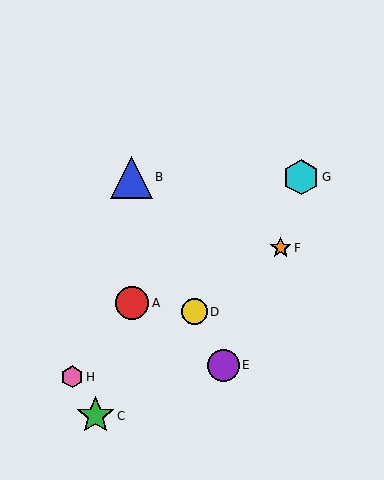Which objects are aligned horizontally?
Objects B, G are aligned horizontally.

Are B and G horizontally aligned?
Yes, both are at y≈177.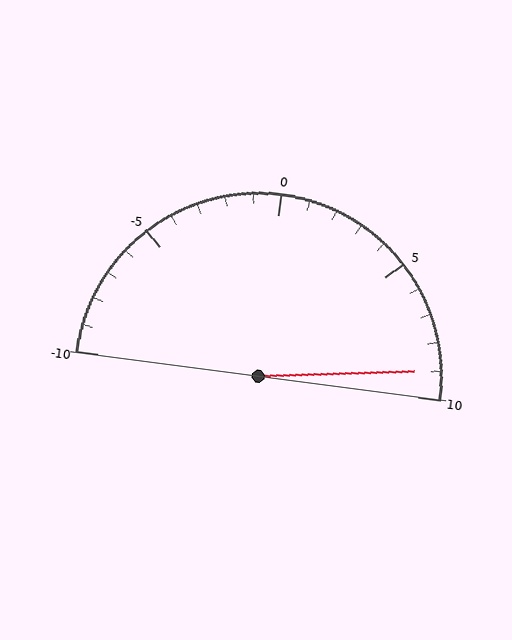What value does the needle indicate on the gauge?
The needle indicates approximately 9.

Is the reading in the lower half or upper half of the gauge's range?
The reading is in the upper half of the range (-10 to 10).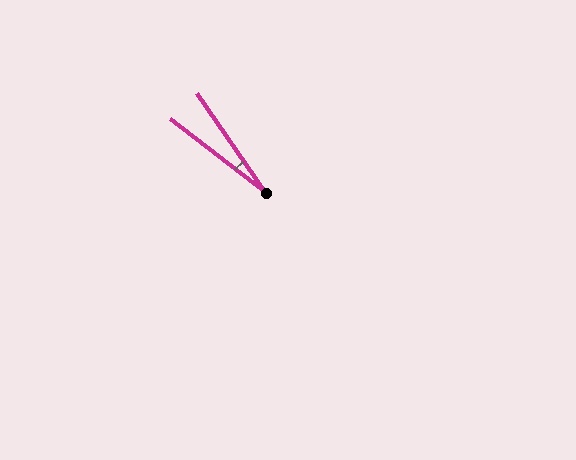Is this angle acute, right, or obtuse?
It is acute.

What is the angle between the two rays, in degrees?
Approximately 18 degrees.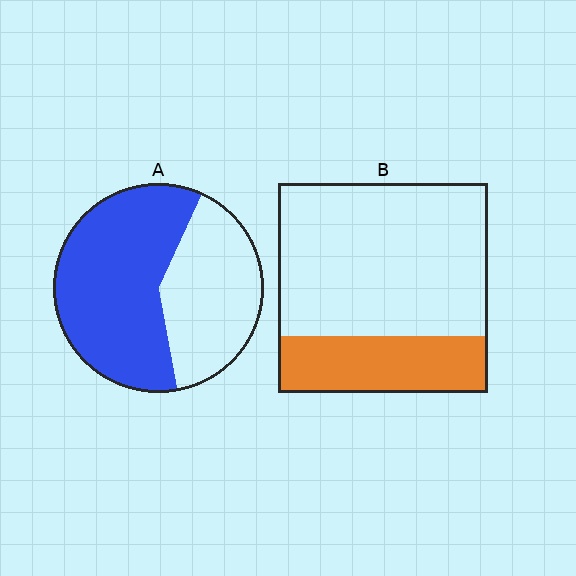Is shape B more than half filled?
No.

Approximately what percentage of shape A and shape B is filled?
A is approximately 60% and B is approximately 25%.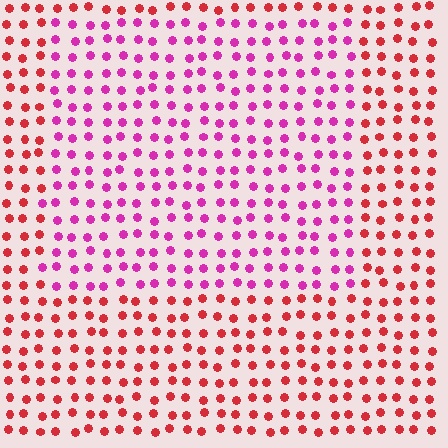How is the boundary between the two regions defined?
The boundary is defined purely by a slight shift in hue (about 43 degrees). Spacing, size, and orientation are identical on both sides.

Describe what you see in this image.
The image is filled with small red elements in a uniform arrangement. A rectangle-shaped region is visible where the elements are tinted to a slightly different hue, forming a subtle color boundary.